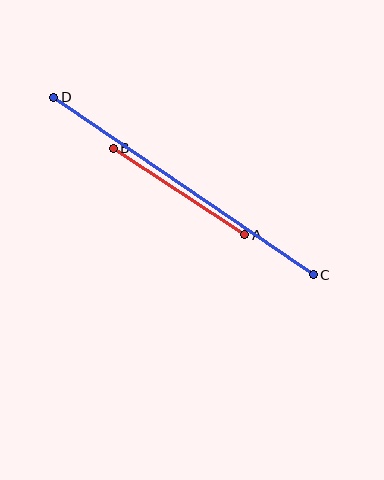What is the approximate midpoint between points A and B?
The midpoint is at approximately (179, 191) pixels.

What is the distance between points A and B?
The distance is approximately 158 pixels.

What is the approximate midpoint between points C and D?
The midpoint is at approximately (184, 186) pixels.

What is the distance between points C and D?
The distance is approximately 315 pixels.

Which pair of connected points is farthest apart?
Points C and D are farthest apart.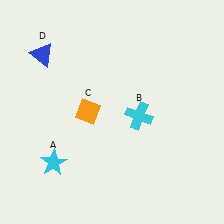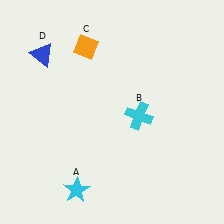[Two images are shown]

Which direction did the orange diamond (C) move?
The orange diamond (C) moved up.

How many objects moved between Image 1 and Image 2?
2 objects moved between the two images.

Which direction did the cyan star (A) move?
The cyan star (A) moved down.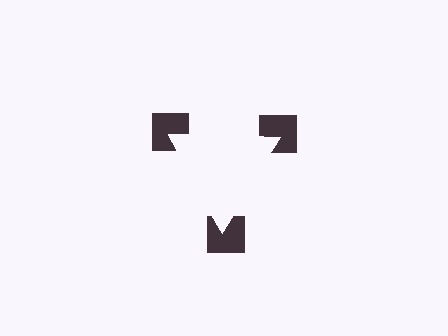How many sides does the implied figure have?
3 sides.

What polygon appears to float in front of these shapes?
An illusory triangle — its edges are inferred from the aligned wedge cuts in the notched squares, not physically drawn.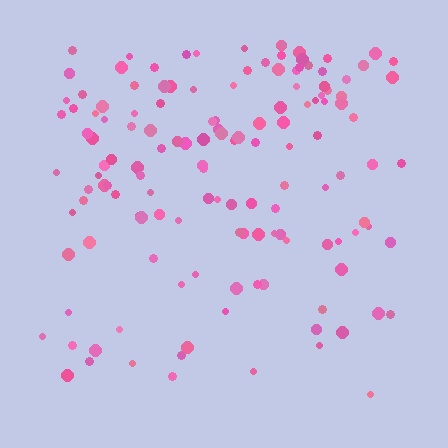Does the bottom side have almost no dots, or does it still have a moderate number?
Still a moderate number, just noticeably fewer than the top.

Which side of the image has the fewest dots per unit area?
The bottom.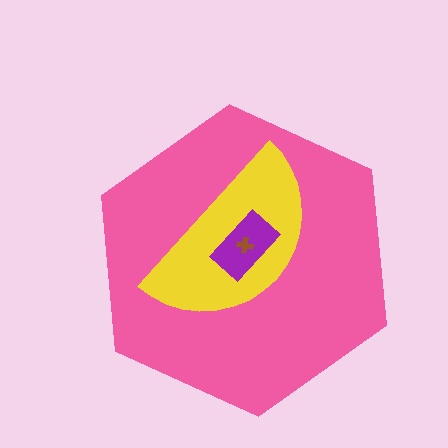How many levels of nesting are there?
4.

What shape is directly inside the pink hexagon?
The yellow semicircle.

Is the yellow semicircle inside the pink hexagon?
Yes.